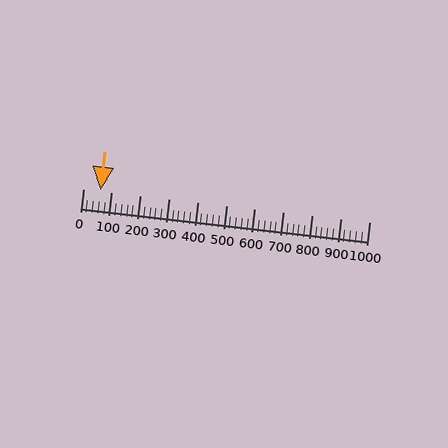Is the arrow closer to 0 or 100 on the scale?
The arrow is closer to 100.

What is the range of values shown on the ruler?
The ruler shows values from 0 to 1000.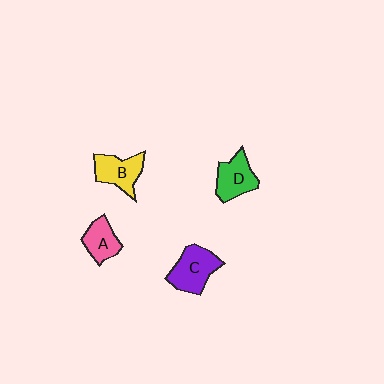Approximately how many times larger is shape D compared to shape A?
Approximately 1.2 times.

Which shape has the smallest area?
Shape A (pink).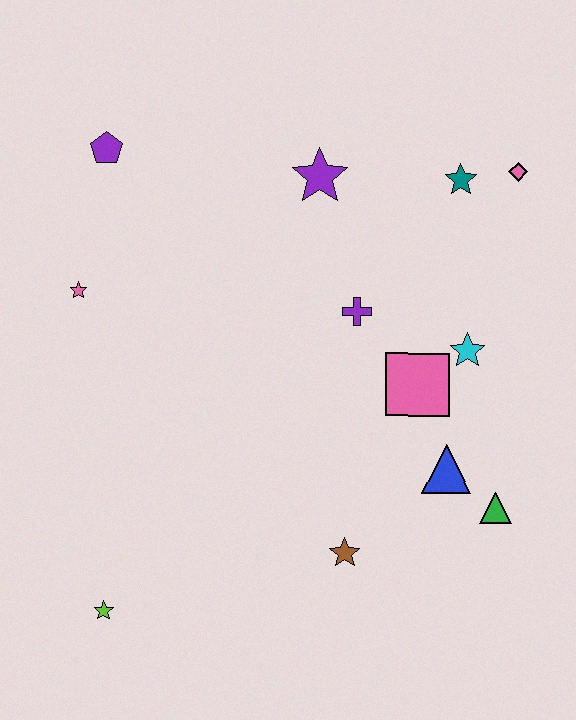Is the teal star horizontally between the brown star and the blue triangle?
No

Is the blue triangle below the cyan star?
Yes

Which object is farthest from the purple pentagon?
The green triangle is farthest from the purple pentagon.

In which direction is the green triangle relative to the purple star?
The green triangle is below the purple star.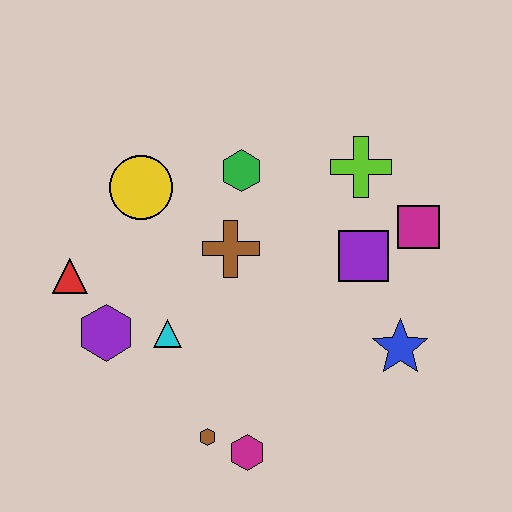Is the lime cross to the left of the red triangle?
No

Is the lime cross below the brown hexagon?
No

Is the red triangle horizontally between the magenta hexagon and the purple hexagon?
No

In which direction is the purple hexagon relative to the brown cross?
The purple hexagon is to the left of the brown cross.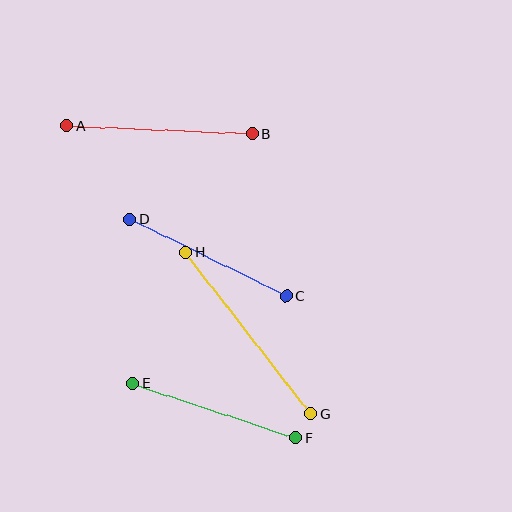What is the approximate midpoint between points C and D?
The midpoint is at approximately (208, 258) pixels.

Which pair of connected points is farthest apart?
Points G and H are farthest apart.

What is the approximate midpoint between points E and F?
The midpoint is at approximately (214, 411) pixels.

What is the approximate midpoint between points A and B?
The midpoint is at approximately (159, 130) pixels.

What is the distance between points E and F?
The distance is approximately 172 pixels.